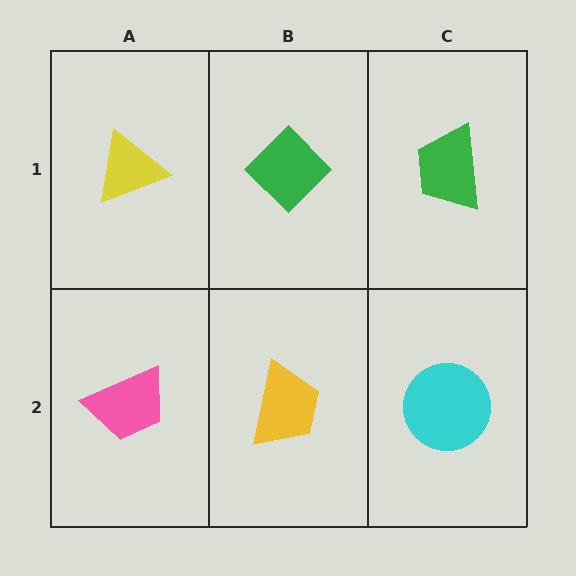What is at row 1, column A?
A yellow triangle.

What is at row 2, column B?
A yellow trapezoid.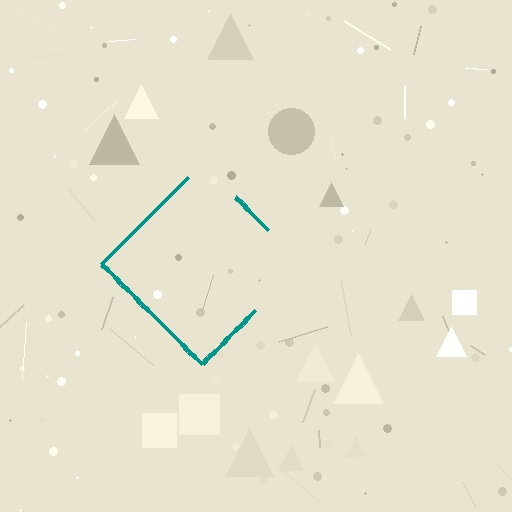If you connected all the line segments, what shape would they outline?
They would outline a diamond.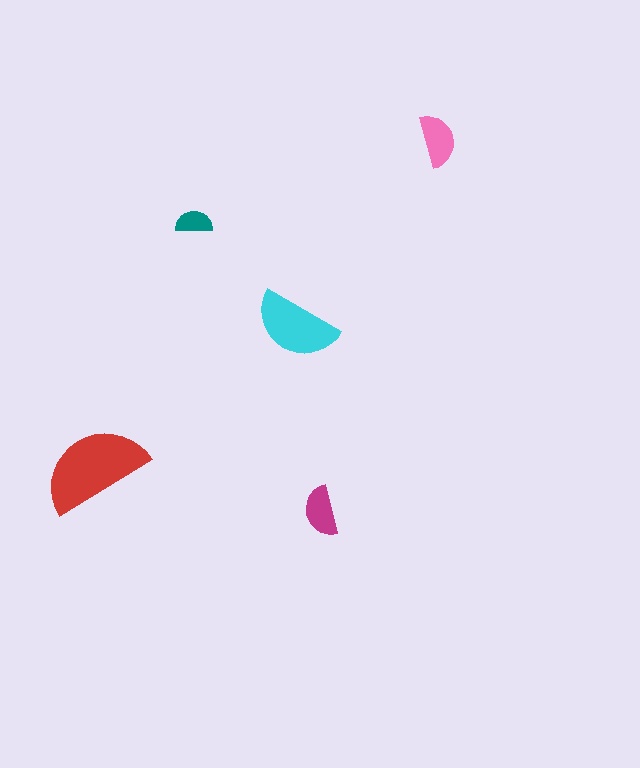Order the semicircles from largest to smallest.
the red one, the cyan one, the pink one, the magenta one, the teal one.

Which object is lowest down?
The magenta semicircle is bottommost.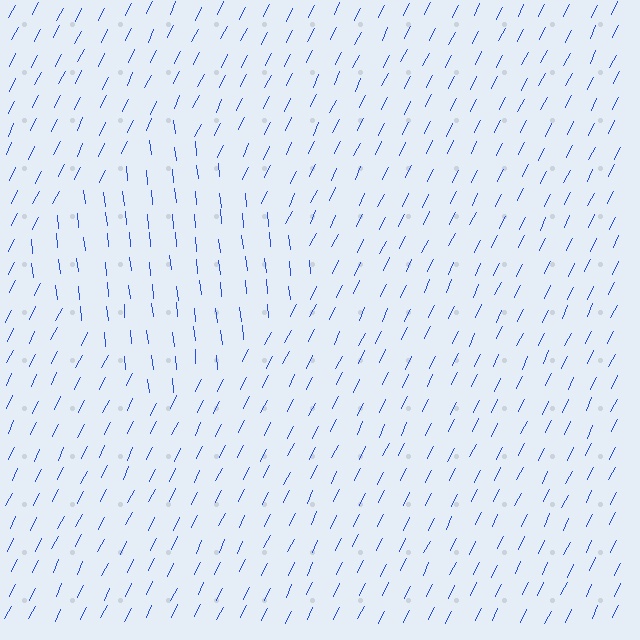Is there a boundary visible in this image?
Yes, there is a texture boundary formed by a change in line orientation.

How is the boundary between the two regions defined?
The boundary is defined purely by a change in line orientation (approximately 32 degrees difference). All lines are the same color and thickness.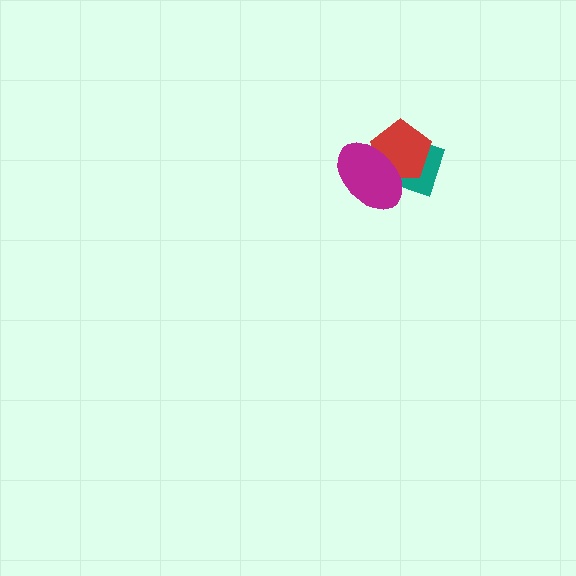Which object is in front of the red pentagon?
The magenta ellipse is in front of the red pentagon.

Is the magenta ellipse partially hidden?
No, no other shape covers it.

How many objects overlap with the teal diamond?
2 objects overlap with the teal diamond.